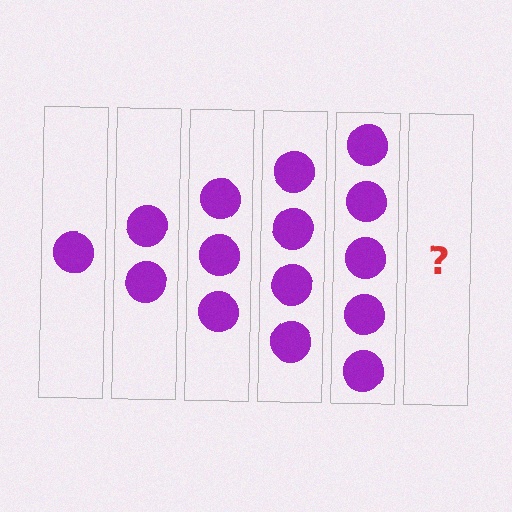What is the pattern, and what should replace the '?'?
The pattern is that each step adds one more circle. The '?' should be 6 circles.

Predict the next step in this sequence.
The next step is 6 circles.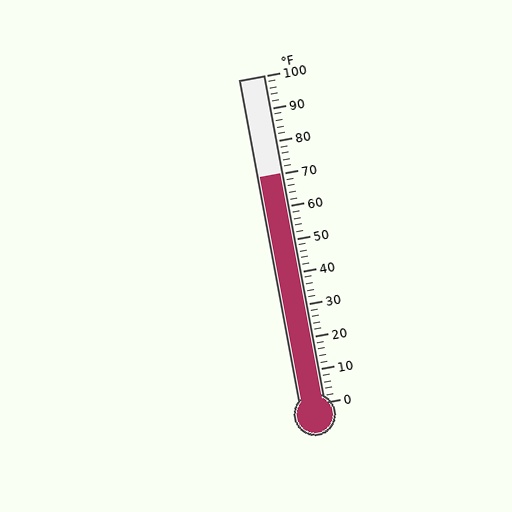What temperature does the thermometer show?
The thermometer shows approximately 70°F.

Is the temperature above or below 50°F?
The temperature is above 50°F.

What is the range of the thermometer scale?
The thermometer scale ranges from 0°F to 100°F.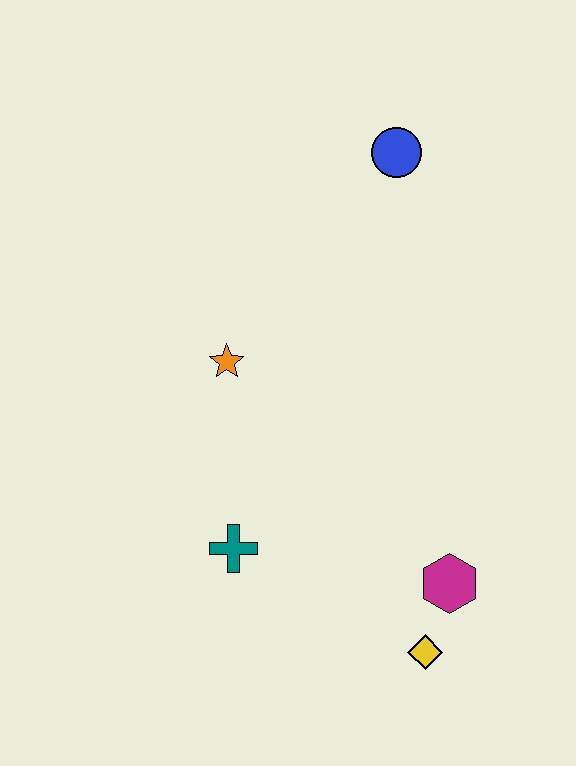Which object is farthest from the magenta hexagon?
The blue circle is farthest from the magenta hexagon.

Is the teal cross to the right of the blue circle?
No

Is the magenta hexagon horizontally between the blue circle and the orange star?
No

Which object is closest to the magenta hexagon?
The yellow diamond is closest to the magenta hexagon.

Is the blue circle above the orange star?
Yes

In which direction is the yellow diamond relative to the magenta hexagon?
The yellow diamond is below the magenta hexagon.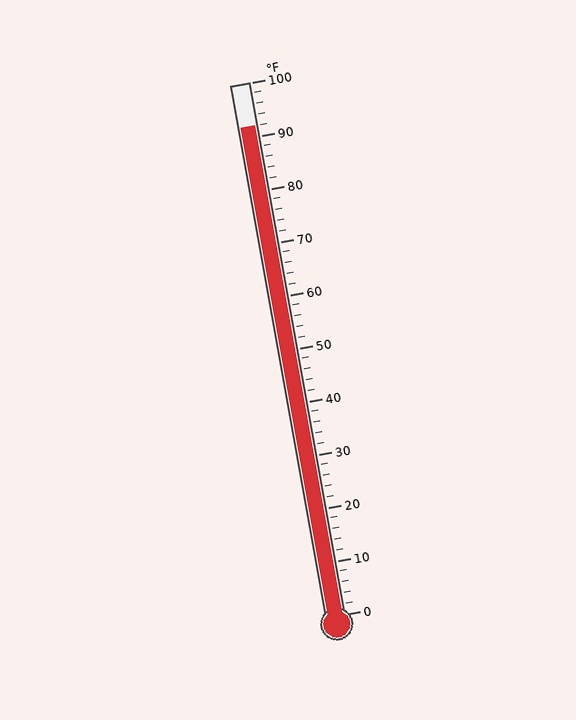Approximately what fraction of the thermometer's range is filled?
The thermometer is filled to approximately 90% of its range.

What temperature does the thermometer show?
The thermometer shows approximately 92°F.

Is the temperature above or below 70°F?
The temperature is above 70°F.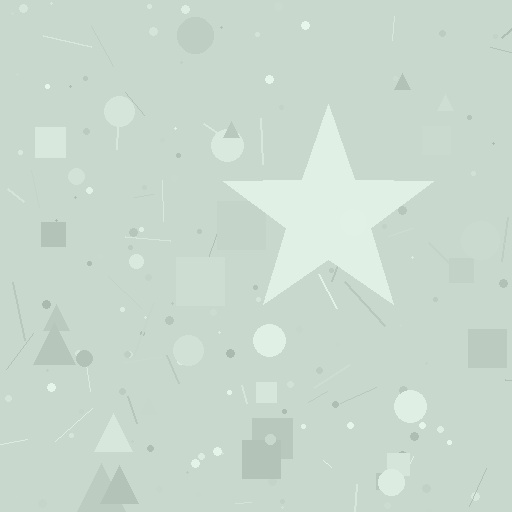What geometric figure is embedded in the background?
A star is embedded in the background.